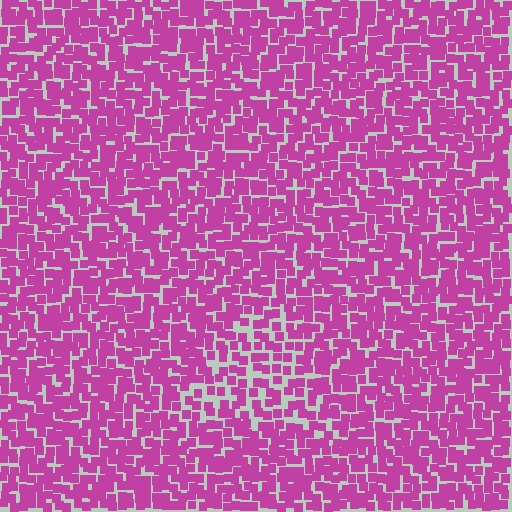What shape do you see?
I see a triangle.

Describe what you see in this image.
The image contains small magenta elements arranged at two different densities. A triangle-shaped region is visible where the elements are less densely packed than the surrounding area.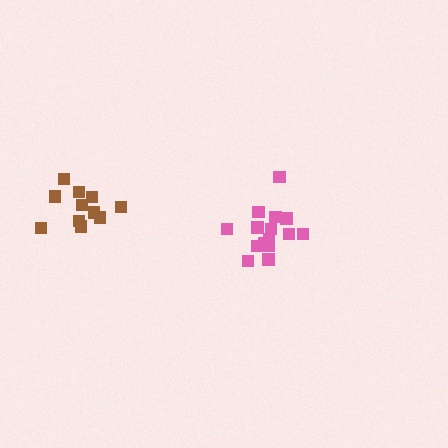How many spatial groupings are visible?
There are 2 spatial groupings.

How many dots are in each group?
Group 1: 11 dots, Group 2: 15 dots (26 total).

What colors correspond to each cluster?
The clusters are colored: brown, pink.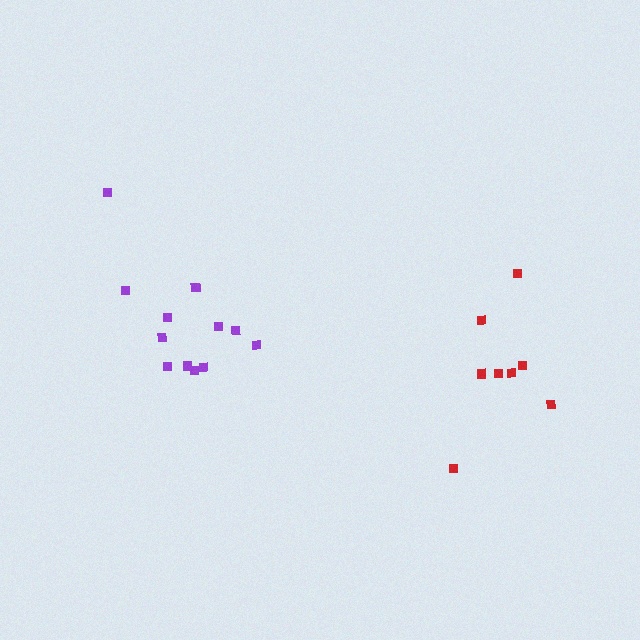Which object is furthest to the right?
The red cluster is rightmost.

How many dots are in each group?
Group 1: 8 dots, Group 2: 12 dots (20 total).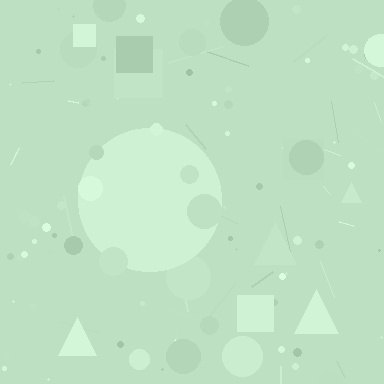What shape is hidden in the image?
A circle is hidden in the image.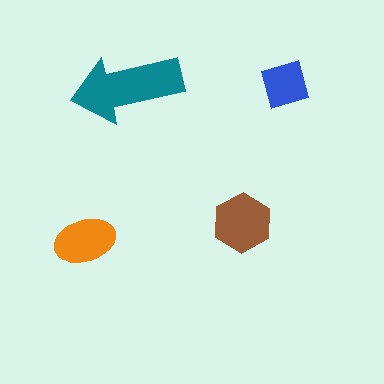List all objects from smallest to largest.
The blue square, the orange ellipse, the brown hexagon, the teal arrow.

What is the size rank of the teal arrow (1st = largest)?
1st.